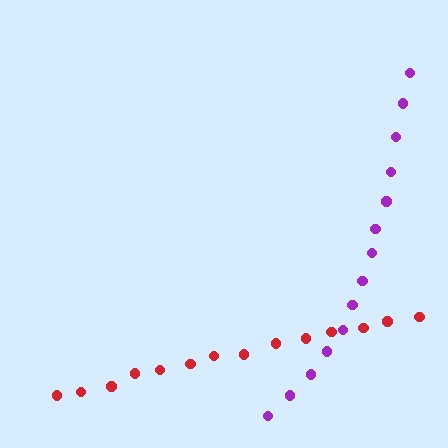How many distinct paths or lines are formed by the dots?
There are 2 distinct paths.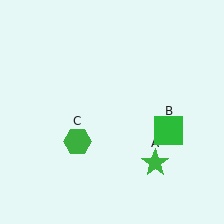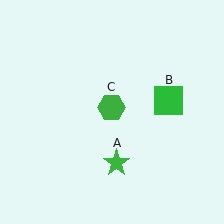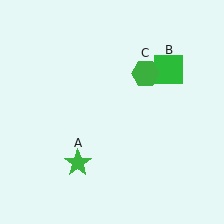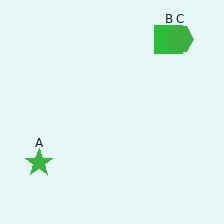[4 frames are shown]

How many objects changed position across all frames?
3 objects changed position: green star (object A), green square (object B), green hexagon (object C).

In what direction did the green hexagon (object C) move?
The green hexagon (object C) moved up and to the right.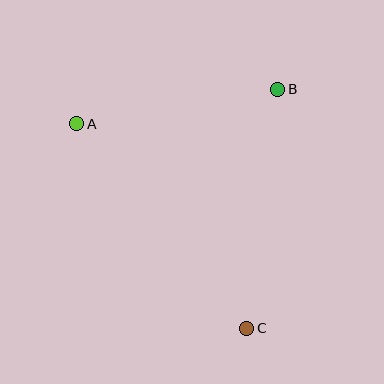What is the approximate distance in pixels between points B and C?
The distance between B and C is approximately 241 pixels.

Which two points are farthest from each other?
Points A and C are farthest from each other.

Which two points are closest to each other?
Points A and B are closest to each other.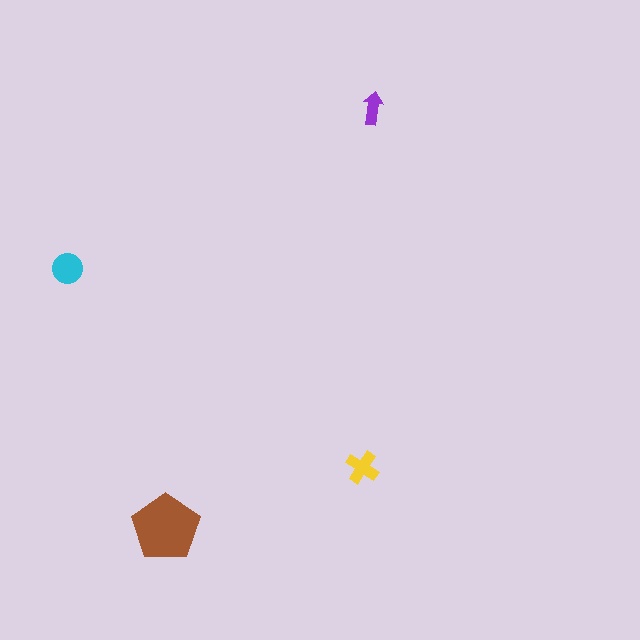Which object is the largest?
The brown pentagon.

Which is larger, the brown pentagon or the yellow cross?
The brown pentagon.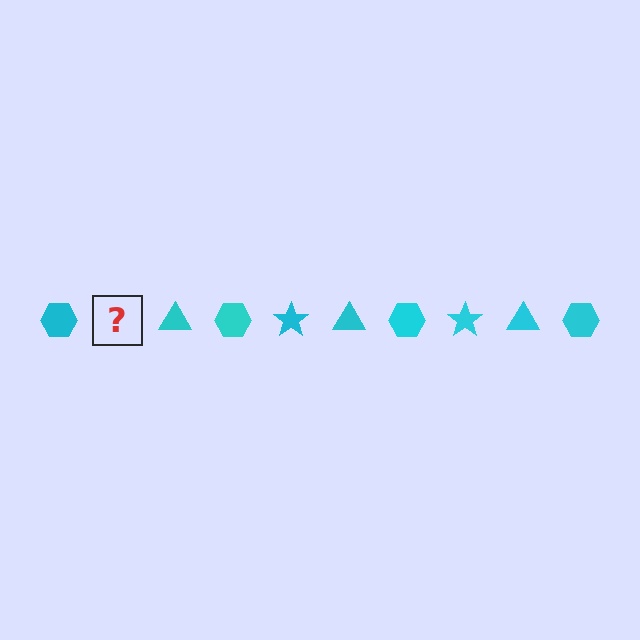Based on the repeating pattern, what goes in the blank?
The blank should be a cyan star.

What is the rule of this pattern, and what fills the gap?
The rule is that the pattern cycles through hexagon, star, triangle shapes in cyan. The gap should be filled with a cyan star.